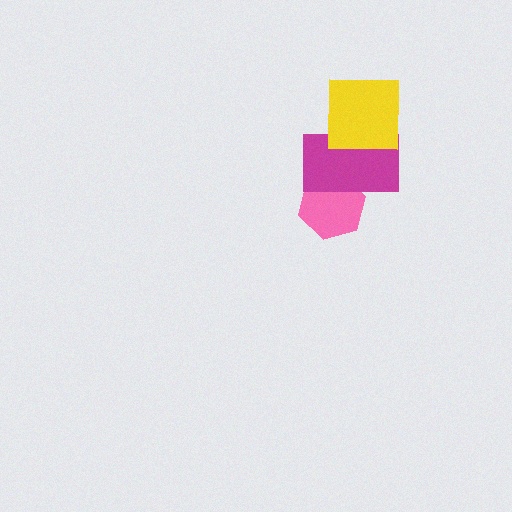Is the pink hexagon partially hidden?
Yes, it is partially covered by another shape.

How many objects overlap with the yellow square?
1 object overlaps with the yellow square.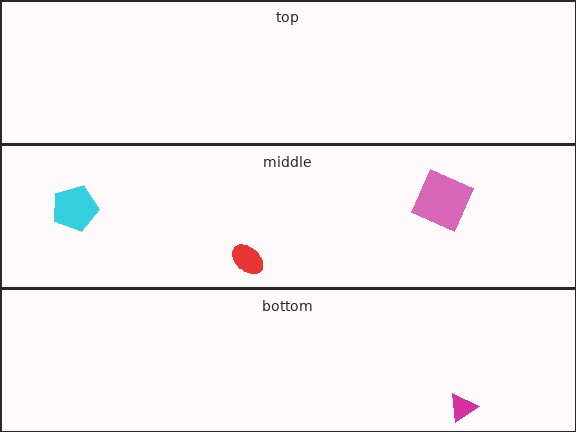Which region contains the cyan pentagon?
The middle region.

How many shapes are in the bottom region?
1.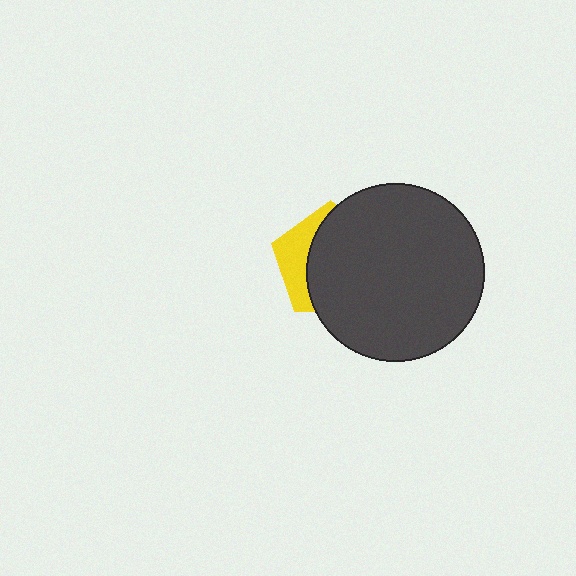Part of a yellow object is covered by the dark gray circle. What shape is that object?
It is a pentagon.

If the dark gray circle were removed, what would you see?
You would see the complete yellow pentagon.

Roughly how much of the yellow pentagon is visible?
A small part of it is visible (roughly 30%).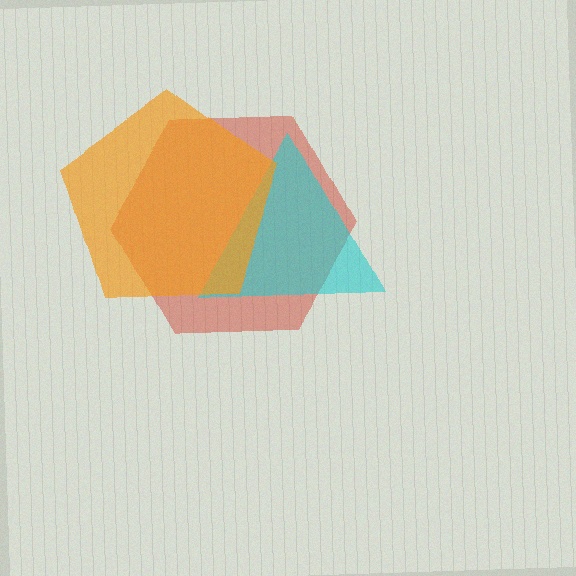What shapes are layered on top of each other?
The layered shapes are: a red hexagon, a cyan triangle, an orange pentagon.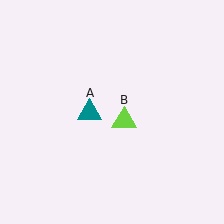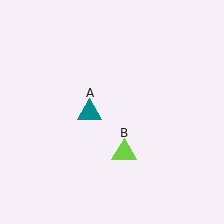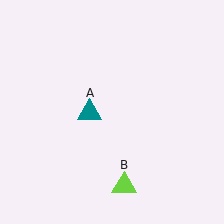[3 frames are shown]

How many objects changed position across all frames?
1 object changed position: lime triangle (object B).